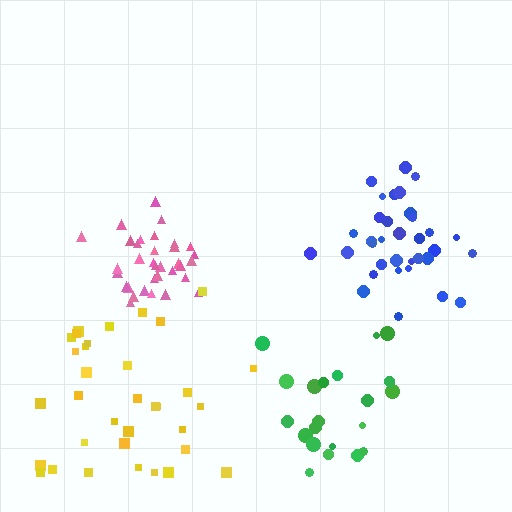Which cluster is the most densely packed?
Pink.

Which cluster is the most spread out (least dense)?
Yellow.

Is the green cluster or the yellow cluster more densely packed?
Green.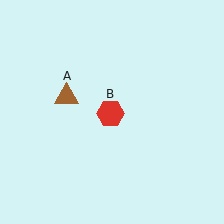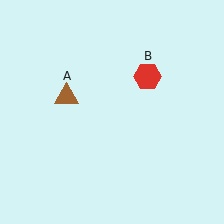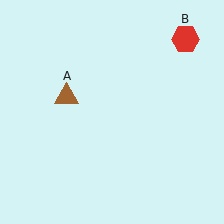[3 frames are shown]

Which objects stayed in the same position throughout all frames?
Brown triangle (object A) remained stationary.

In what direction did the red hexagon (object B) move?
The red hexagon (object B) moved up and to the right.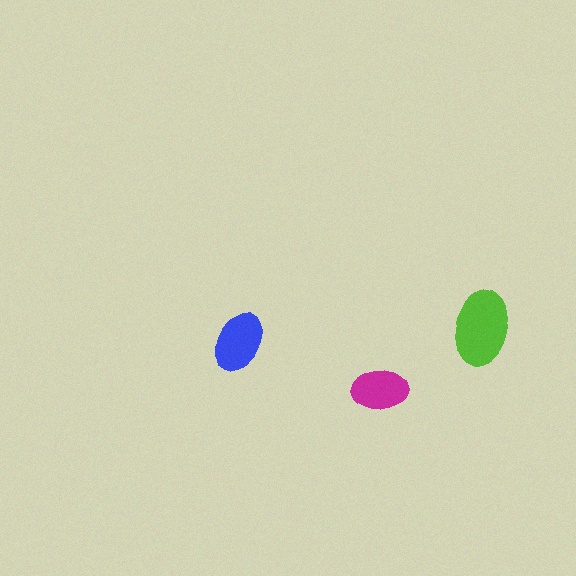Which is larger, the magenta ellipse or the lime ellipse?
The lime one.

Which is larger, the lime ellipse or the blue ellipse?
The lime one.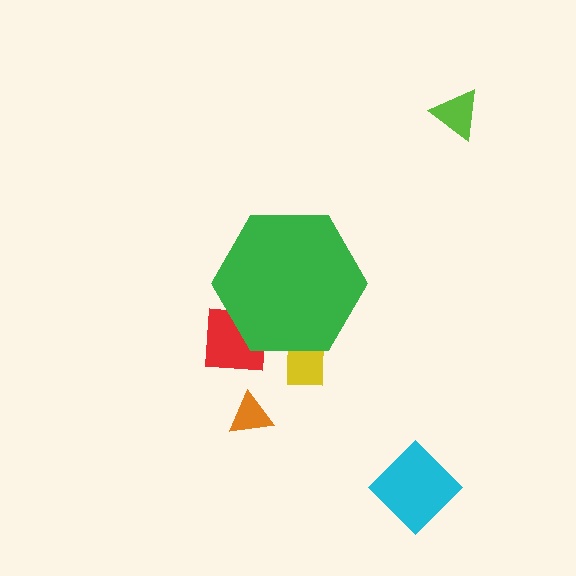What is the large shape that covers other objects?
A green hexagon.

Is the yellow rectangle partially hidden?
Yes, the yellow rectangle is partially hidden behind the green hexagon.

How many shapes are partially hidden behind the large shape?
2 shapes are partially hidden.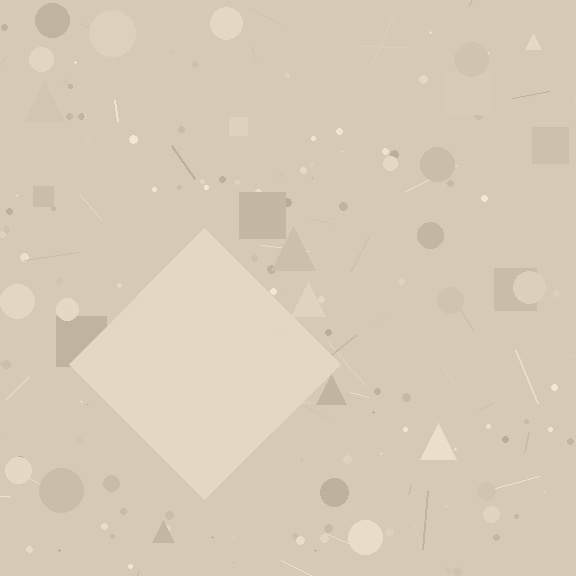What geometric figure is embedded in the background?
A diamond is embedded in the background.